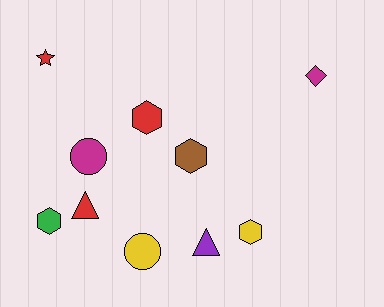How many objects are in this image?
There are 10 objects.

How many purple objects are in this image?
There is 1 purple object.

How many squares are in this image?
There are no squares.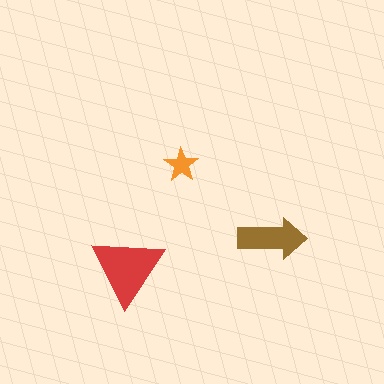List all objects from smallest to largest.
The orange star, the brown arrow, the red triangle.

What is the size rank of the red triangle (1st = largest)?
1st.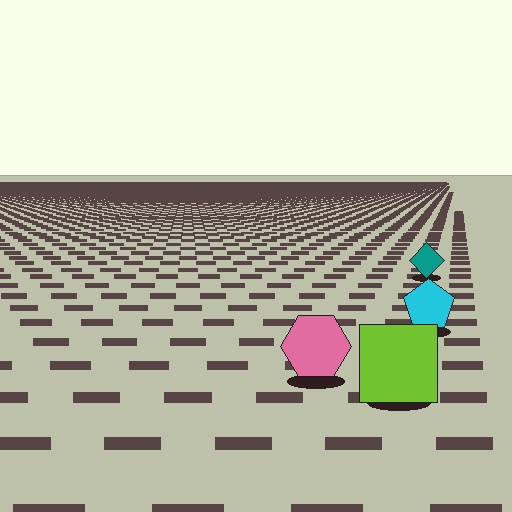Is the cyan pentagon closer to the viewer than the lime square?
No. The lime square is closer — you can tell from the texture gradient: the ground texture is coarser near it.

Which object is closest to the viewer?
The lime square is closest. The texture marks near it are larger and more spread out.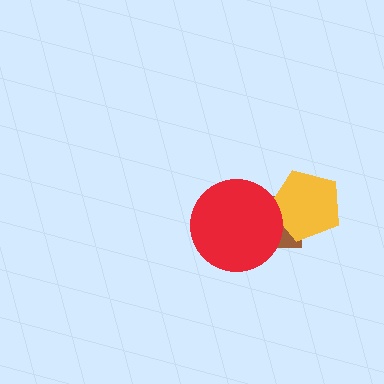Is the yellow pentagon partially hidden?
Yes, it is partially covered by another shape.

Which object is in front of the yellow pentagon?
The red circle is in front of the yellow pentagon.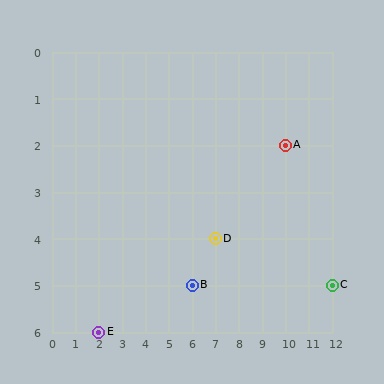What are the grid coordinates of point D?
Point D is at grid coordinates (7, 4).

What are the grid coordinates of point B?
Point B is at grid coordinates (6, 5).